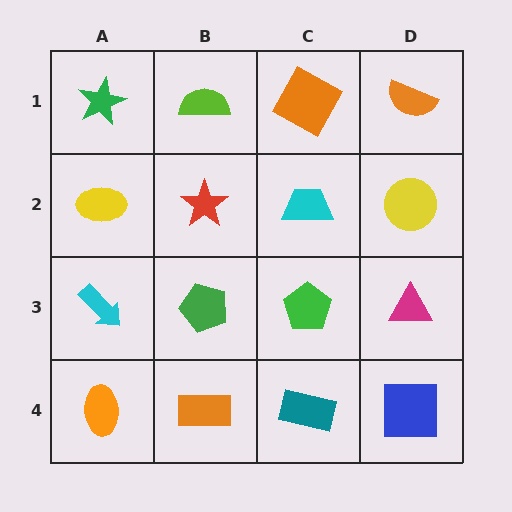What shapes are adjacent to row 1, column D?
A yellow circle (row 2, column D), an orange square (row 1, column C).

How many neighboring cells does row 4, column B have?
3.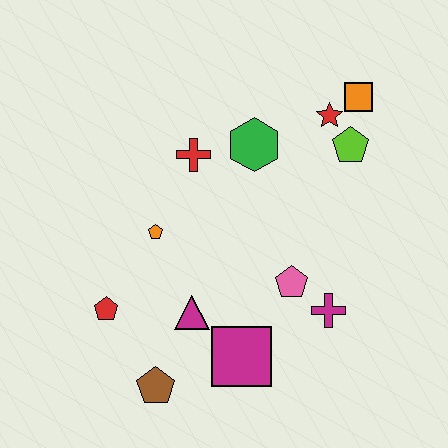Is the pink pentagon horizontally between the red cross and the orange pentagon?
No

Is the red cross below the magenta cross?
No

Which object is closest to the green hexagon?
The red cross is closest to the green hexagon.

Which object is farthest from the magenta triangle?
The orange square is farthest from the magenta triangle.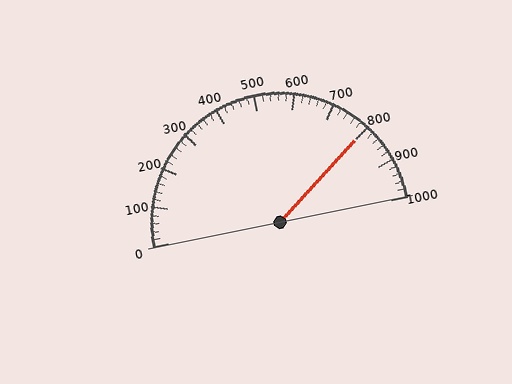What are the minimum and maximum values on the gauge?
The gauge ranges from 0 to 1000.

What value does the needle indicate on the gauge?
The needle indicates approximately 800.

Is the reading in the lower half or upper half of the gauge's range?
The reading is in the upper half of the range (0 to 1000).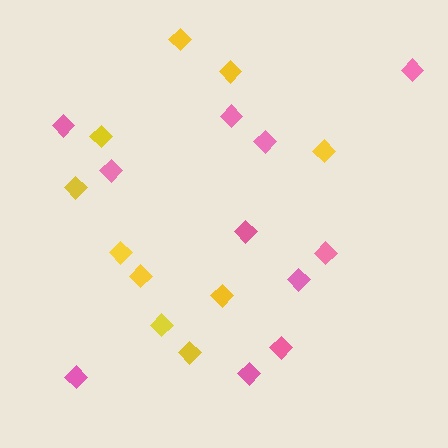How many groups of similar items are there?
There are 2 groups: one group of pink diamonds (11) and one group of yellow diamonds (10).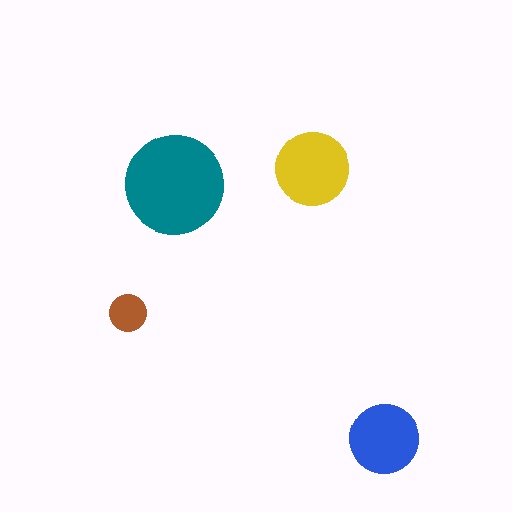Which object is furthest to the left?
The brown circle is leftmost.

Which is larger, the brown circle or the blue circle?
The blue one.